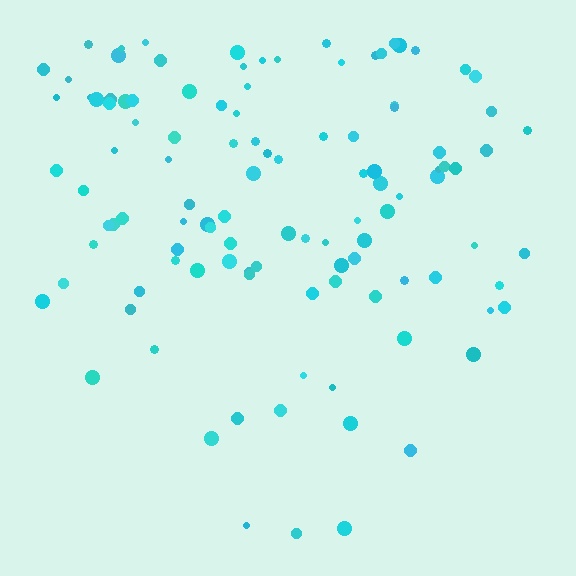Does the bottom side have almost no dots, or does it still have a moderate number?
Still a moderate number, just noticeably fewer than the top.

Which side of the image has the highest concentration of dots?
The top.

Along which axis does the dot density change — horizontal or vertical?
Vertical.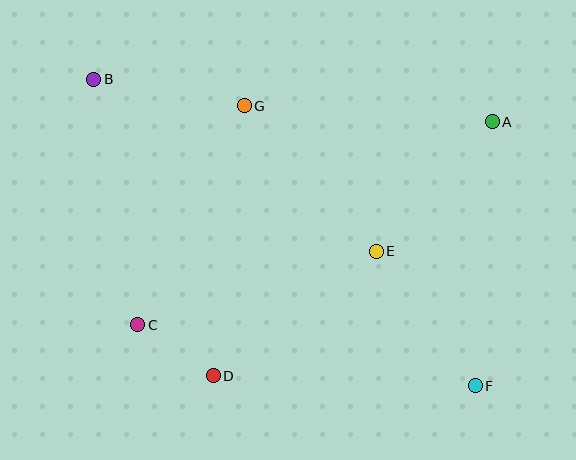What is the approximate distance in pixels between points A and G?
The distance between A and G is approximately 248 pixels.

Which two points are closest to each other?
Points C and D are closest to each other.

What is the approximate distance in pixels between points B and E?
The distance between B and E is approximately 331 pixels.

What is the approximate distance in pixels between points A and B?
The distance between A and B is approximately 401 pixels.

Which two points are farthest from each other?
Points B and F are farthest from each other.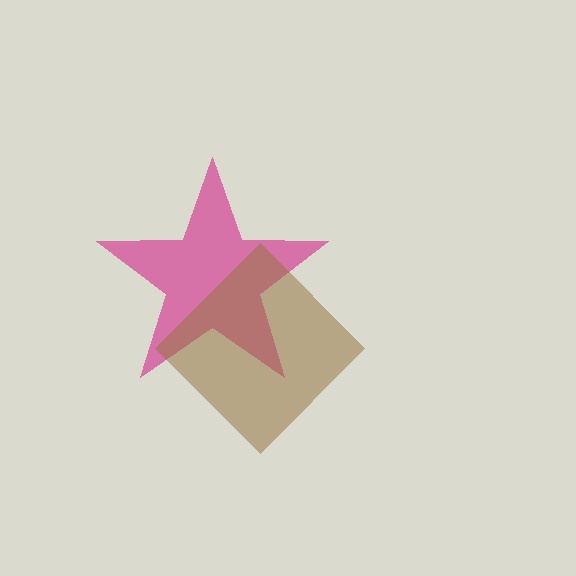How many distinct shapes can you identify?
There are 2 distinct shapes: a magenta star, a brown diamond.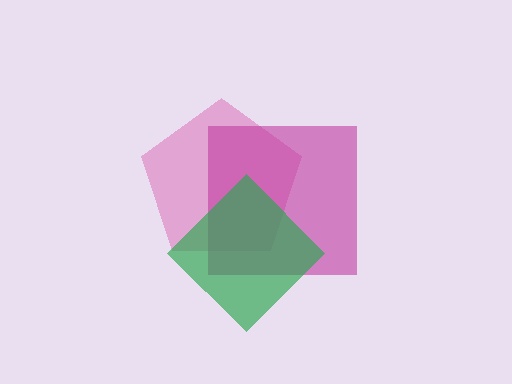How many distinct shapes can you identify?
There are 3 distinct shapes: a pink pentagon, a magenta square, a green diamond.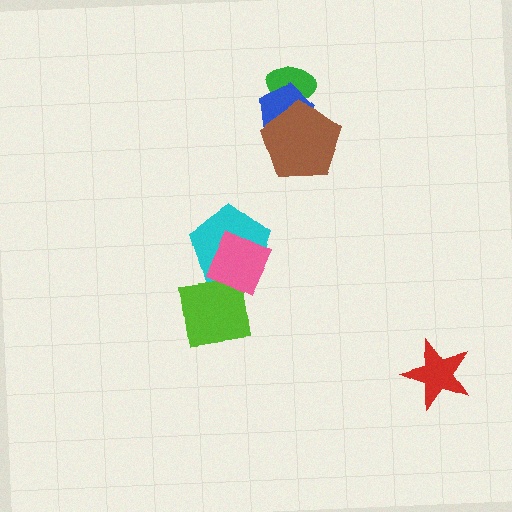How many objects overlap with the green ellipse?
2 objects overlap with the green ellipse.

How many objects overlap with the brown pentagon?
2 objects overlap with the brown pentagon.